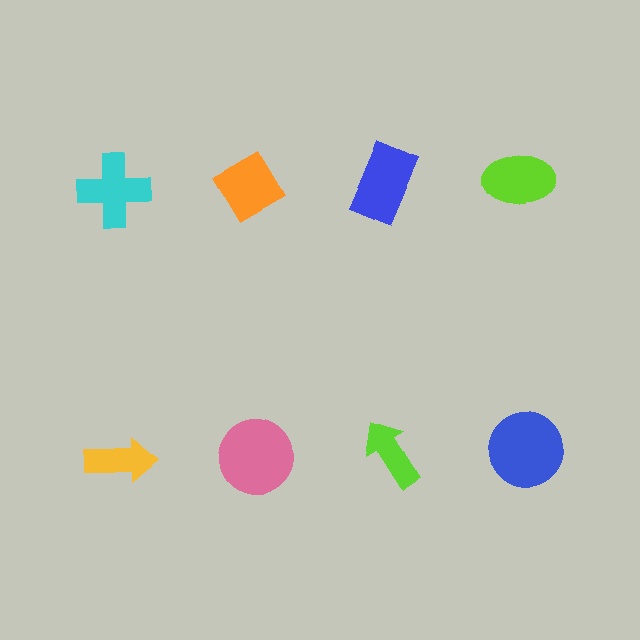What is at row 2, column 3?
A lime arrow.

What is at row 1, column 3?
A blue rectangle.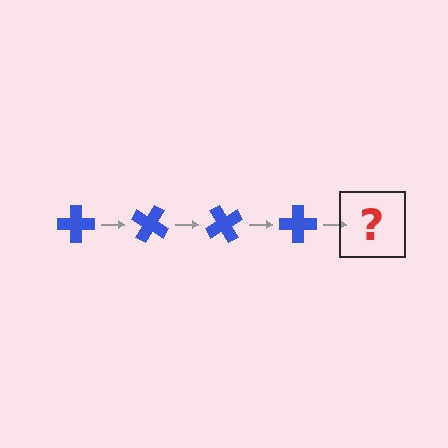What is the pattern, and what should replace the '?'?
The pattern is that the cross rotates 30 degrees each step. The '?' should be a blue cross rotated 120 degrees.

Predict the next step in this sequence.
The next step is a blue cross rotated 120 degrees.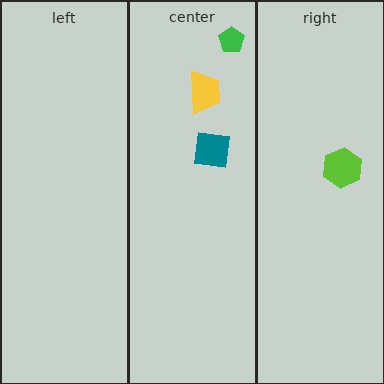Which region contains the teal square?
The center region.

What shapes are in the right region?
The lime hexagon.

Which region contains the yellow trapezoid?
The center region.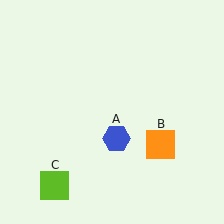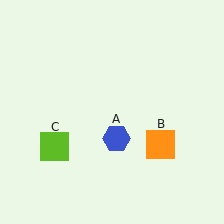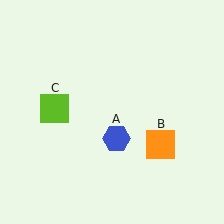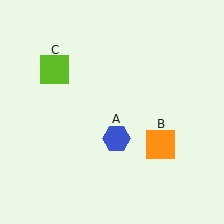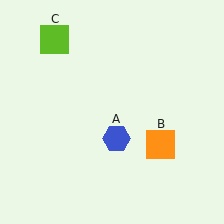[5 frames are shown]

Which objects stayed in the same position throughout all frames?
Blue hexagon (object A) and orange square (object B) remained stationary.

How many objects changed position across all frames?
1 object changed position: lime square (object C).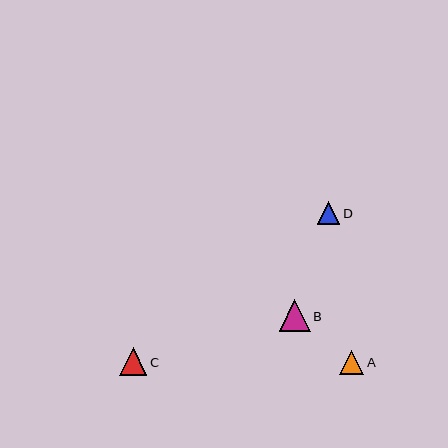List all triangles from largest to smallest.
From largest to smallest: B, C, A, D.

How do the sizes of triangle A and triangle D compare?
Triangle A and triangle D are approximately the same size.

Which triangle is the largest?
Triangle B is the largest with a size of approximately 31 pixels.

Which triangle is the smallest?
Triangle D is the smallest with a size of approximately 23 pixels.